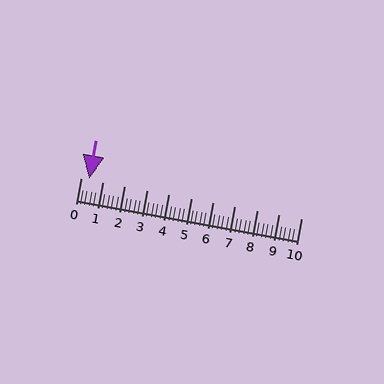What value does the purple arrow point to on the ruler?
The purple arrow points to approximately 0.4.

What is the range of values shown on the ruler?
The ruler shows values from 0 to 10.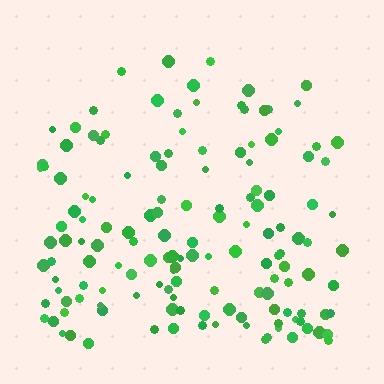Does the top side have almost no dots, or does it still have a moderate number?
Still a moderate number, just noticeably fewer than the bottom.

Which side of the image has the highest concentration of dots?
The bottom.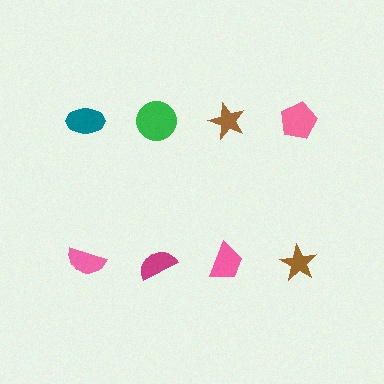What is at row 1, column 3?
A brown star.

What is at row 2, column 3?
A pink trapezoid.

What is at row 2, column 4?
A brown star.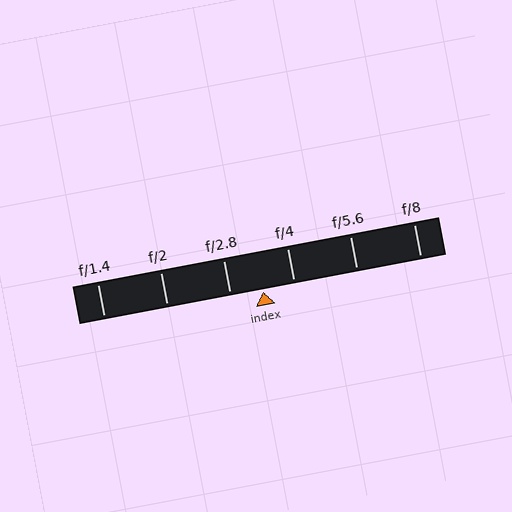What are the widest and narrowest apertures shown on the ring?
The widest aperture shown is f/1.4 and the narrowest is f/8.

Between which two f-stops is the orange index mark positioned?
The index mark is between f/2.8 and f/4.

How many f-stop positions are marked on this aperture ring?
There are 6 f-stop positions marked.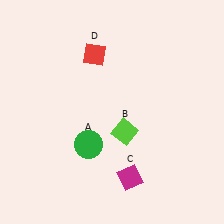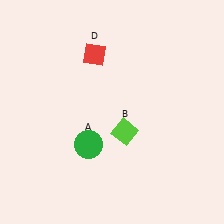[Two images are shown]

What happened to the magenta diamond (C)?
The magenta diamond (C) was removed in Image 2. It was in the bottom-right area of Image 1.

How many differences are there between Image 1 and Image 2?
There is 1 difference between the two images.